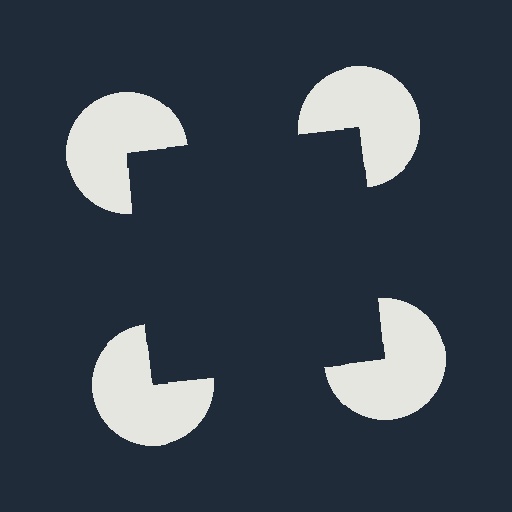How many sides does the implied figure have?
4 sides.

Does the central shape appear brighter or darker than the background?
It typically appears slightly darker than the background, even though no actual brightness change is drawn.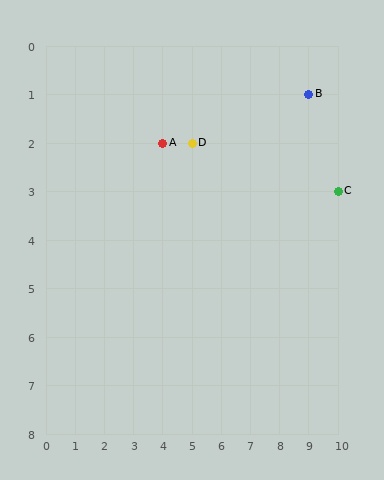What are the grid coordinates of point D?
Point D is at grid coordinates (5, 2).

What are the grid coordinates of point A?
Point A is at grid coordinates (4, 2).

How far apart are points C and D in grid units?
Points C and D are 5 columns and 1 row apart (about 5.1 grid units diagonally).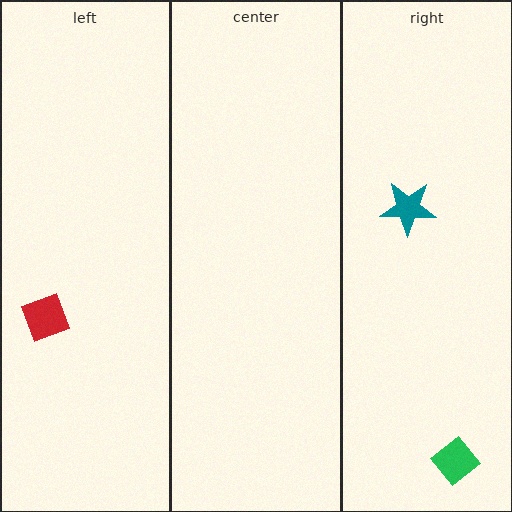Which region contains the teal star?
The right region.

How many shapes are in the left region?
1.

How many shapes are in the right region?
2.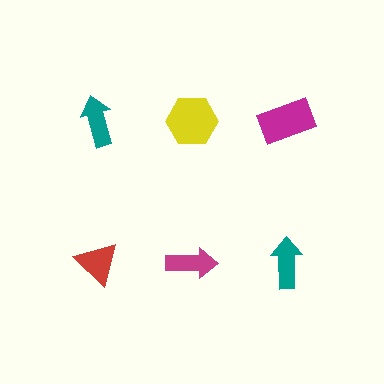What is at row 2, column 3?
A teal arrow.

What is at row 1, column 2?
A yellow hexagon.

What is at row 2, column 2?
A magenta arrow.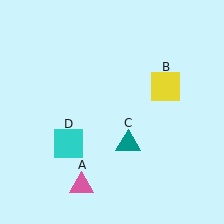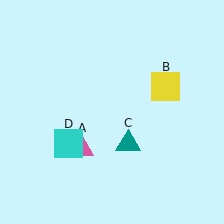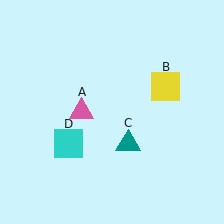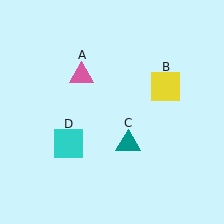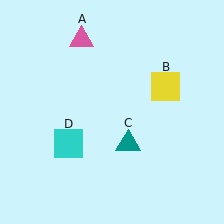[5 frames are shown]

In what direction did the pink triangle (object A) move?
The pink triangle (object A) moved up.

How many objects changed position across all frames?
1 object changed position: pink triangle (object A).